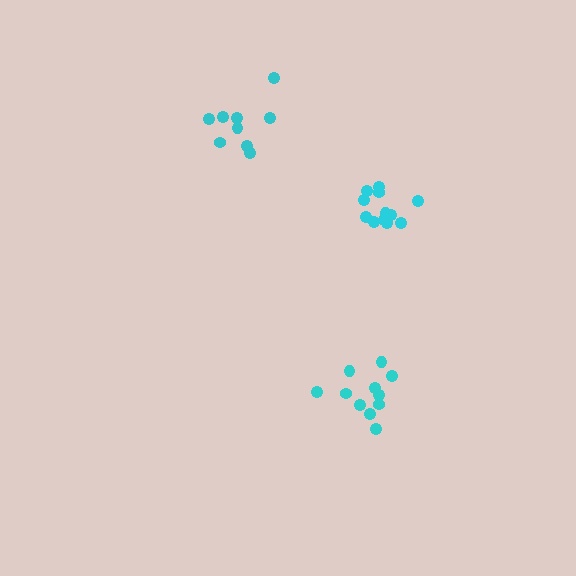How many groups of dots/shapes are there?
There are 3 groups.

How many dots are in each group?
Group 1: 11 dots, Group 2: 13 dots, Group 3: 9 dots (33 total).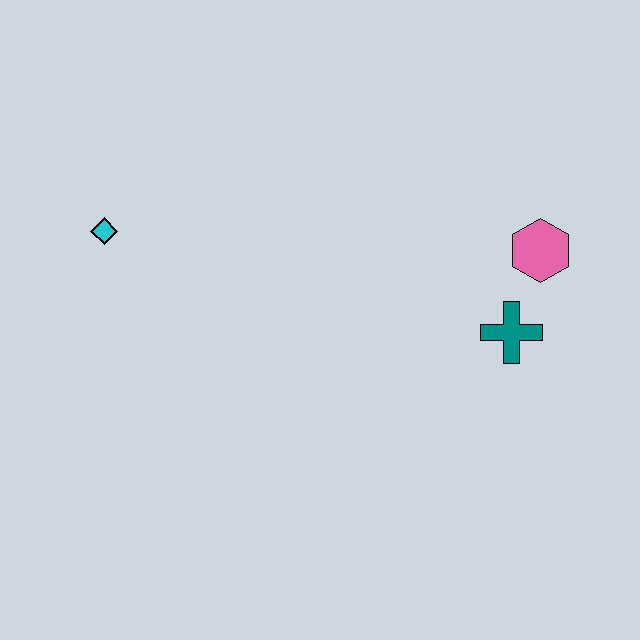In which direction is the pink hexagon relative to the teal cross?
The pink hexagon is above the teal cross.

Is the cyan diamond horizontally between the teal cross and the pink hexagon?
No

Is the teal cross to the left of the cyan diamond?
No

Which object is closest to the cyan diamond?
The teal cross is closest to the cyan diamond.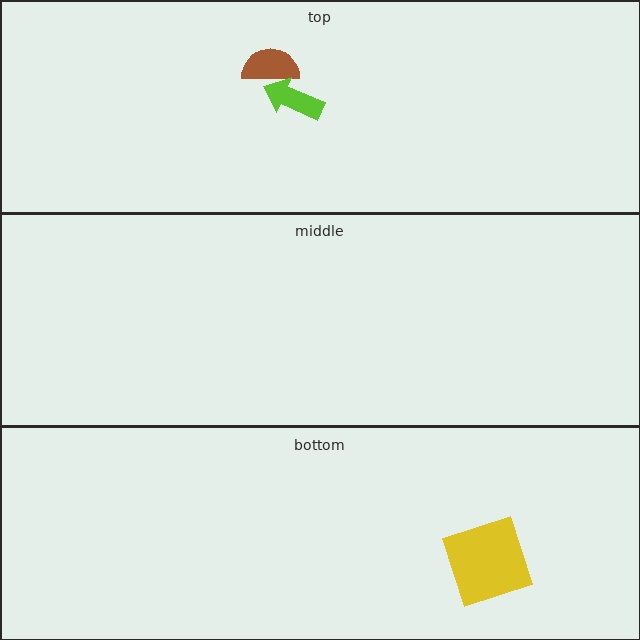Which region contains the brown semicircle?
The top region.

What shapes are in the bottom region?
The yellow square.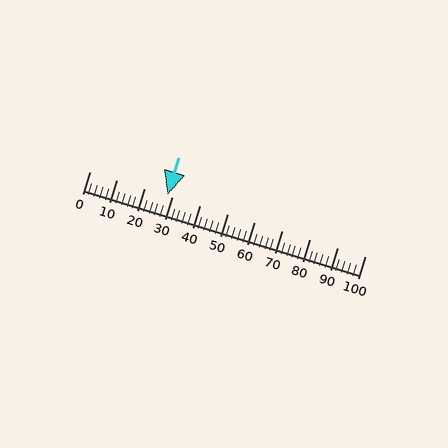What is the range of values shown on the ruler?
The ruler shows values from 0 to 100.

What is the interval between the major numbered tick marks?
The major tick marks are spaced 10 units apart.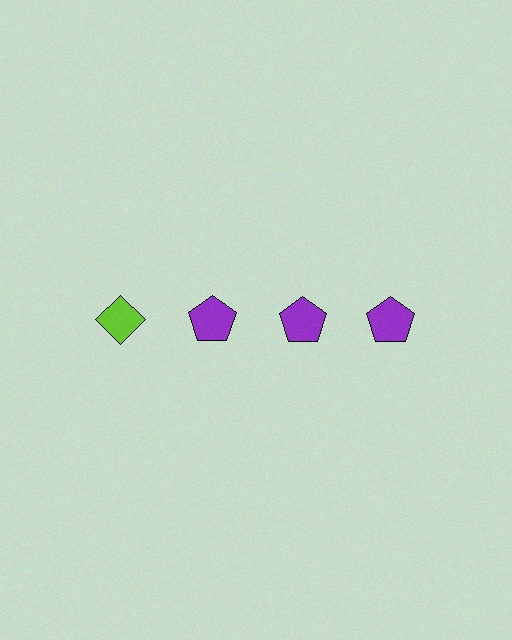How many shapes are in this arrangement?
There are 4 shapes arranged in a grid pattern.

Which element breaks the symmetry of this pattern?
The lime diamond in the top row, leftmost column breaks the symmetry. All other shapes are purple pentagons.